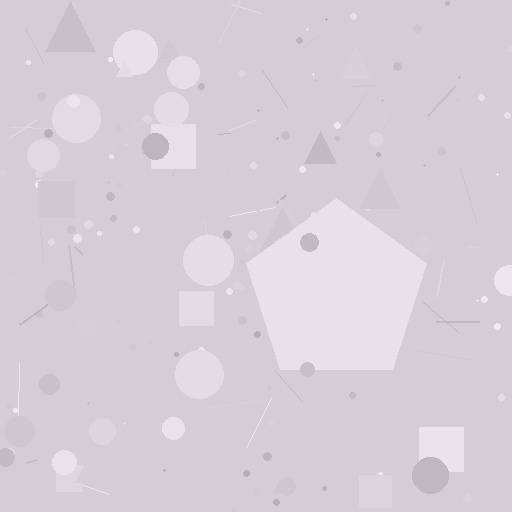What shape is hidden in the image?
A pentagon is hidden in the image.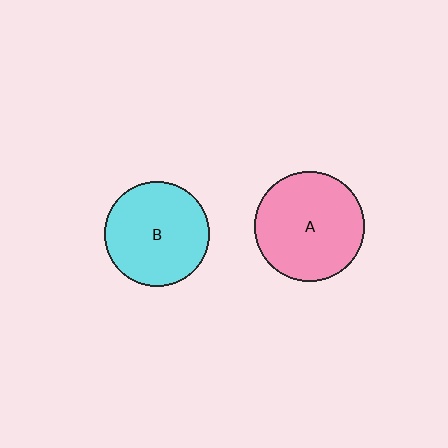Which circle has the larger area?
Circle A (pink).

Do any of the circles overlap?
No, none of the circles overlap.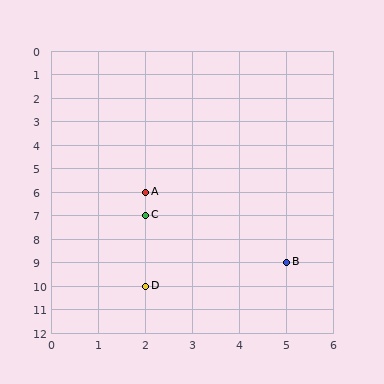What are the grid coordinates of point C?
Point C is at grid coordinates (2, 7).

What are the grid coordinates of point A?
Point A is at grid coordinates (2, 6).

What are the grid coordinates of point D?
Point D is at grid coordinates (2, 10).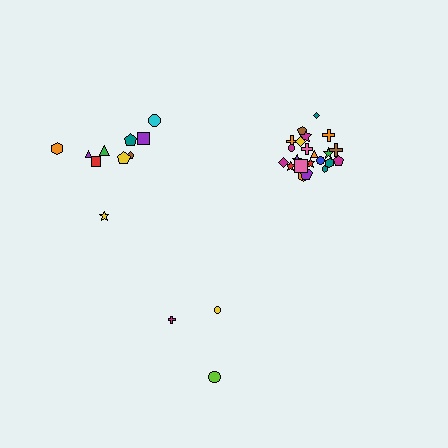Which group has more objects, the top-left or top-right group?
The top-right group.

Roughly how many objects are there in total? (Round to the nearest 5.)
Roughly 35 objects in total.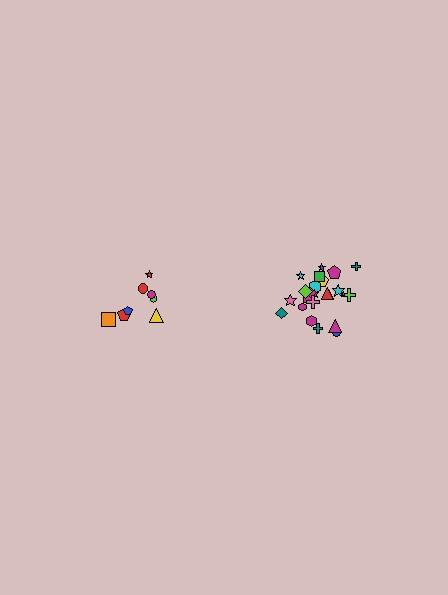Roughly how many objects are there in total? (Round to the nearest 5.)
Roughly 35 objects in total.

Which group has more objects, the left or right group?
The right group.